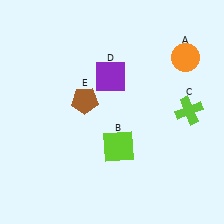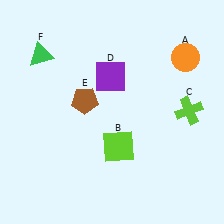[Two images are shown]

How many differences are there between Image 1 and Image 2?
There is 1 difference between the two images.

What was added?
A green triangle (F) was added in Image 2.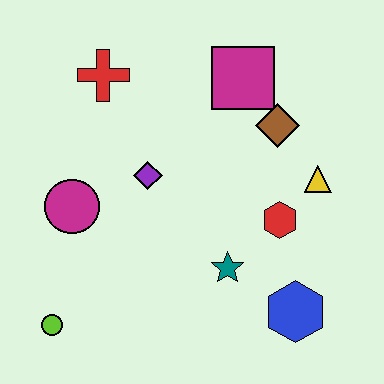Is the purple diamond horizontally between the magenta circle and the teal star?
Yes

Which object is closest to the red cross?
The purple diamond is closest to the red cross.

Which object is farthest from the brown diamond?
The lime circle is farthest from the brown diamond.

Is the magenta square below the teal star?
No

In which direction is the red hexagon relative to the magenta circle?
The red hexagon is to the right of the magenta circle.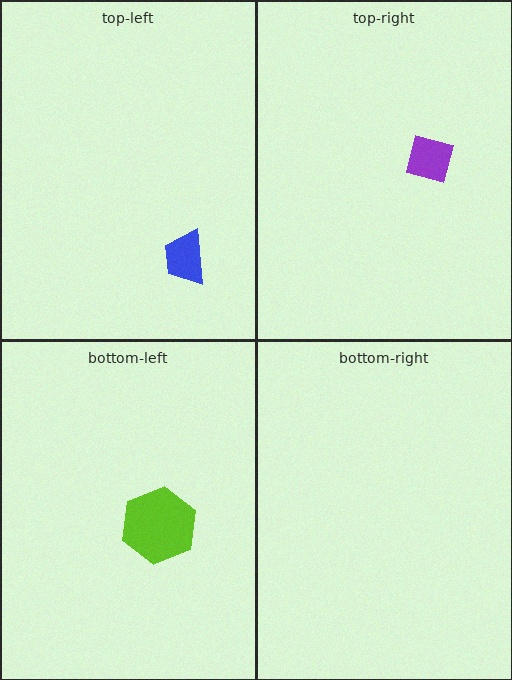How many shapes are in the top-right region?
1.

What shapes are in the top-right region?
The purple square.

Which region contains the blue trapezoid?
The top-left region.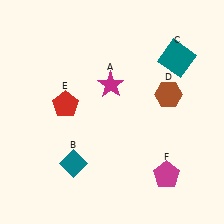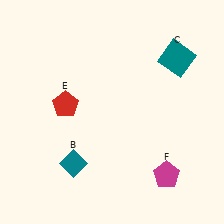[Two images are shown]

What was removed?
The magenta star (A), the brown hexagon (D) were removed in Image 2.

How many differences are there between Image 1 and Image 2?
There are 2 differences between the two images.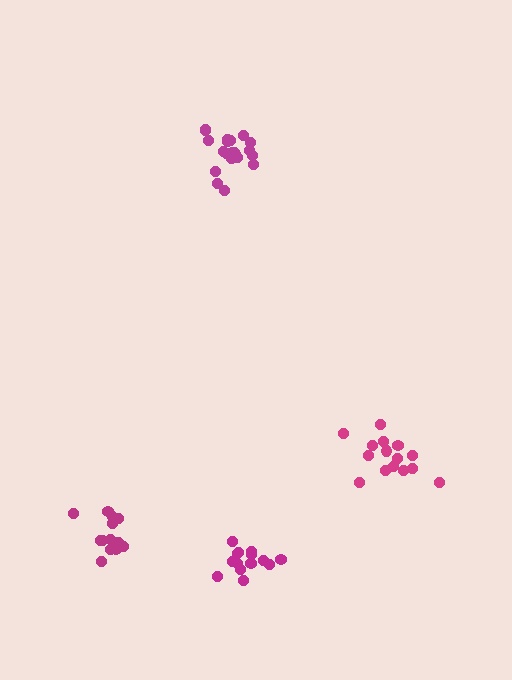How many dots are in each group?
Group 1: 15 dots, Group 2: 21 dots, Group 3: 15 dots, Group 4: 15 dots (66 total).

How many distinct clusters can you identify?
There are 4 distinct clusters.